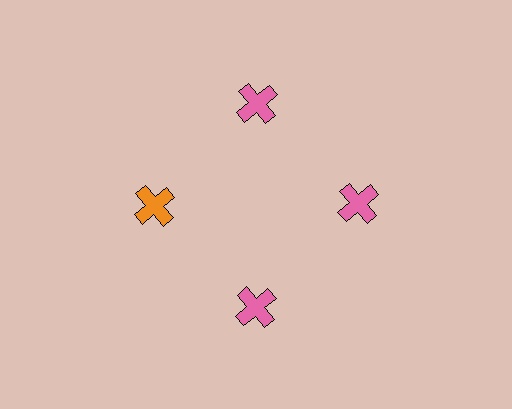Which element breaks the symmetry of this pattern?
The orange cross at roughly the 9 o'clock position breaks the symmetry. All other shapes are pink crosses.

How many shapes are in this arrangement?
There are 4 shapes arranged in a ring pattern.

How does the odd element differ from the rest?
It has a different color: orange instead of pink.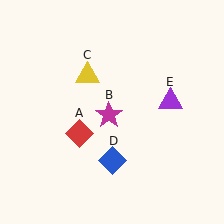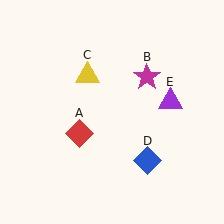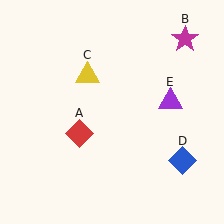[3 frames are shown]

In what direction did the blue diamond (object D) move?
The blue diamond (object D) moved right.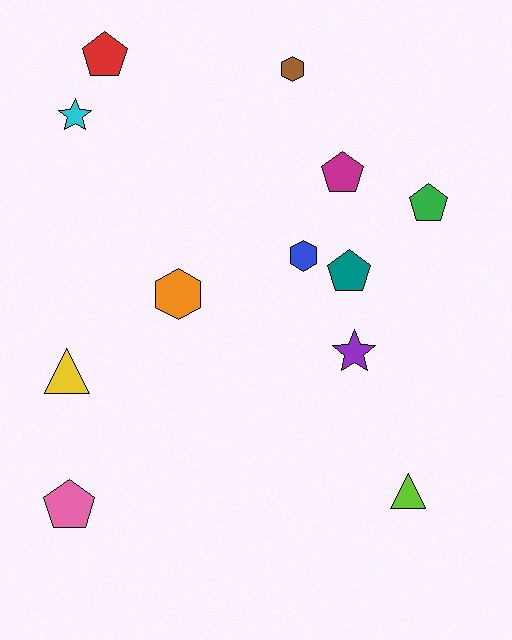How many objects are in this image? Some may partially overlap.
There are 12 objects.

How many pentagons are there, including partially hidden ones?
There are 5 pentagons.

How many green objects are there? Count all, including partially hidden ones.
There is 1 green object.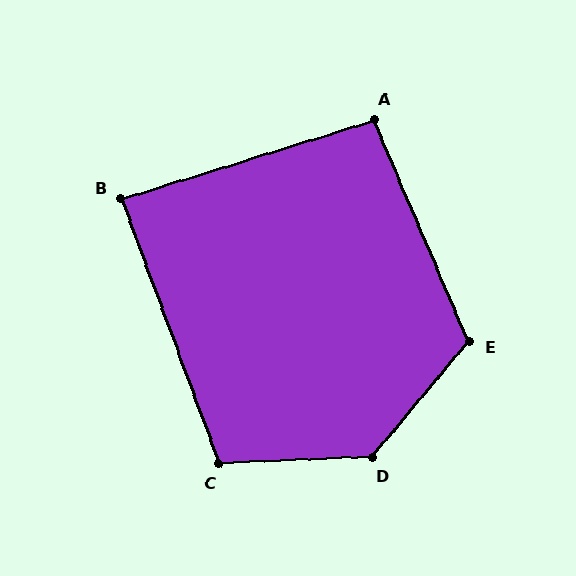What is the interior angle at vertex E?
Approximately 117 degrees (obtuse).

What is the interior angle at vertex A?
Approximately 96 degrees (obtuse).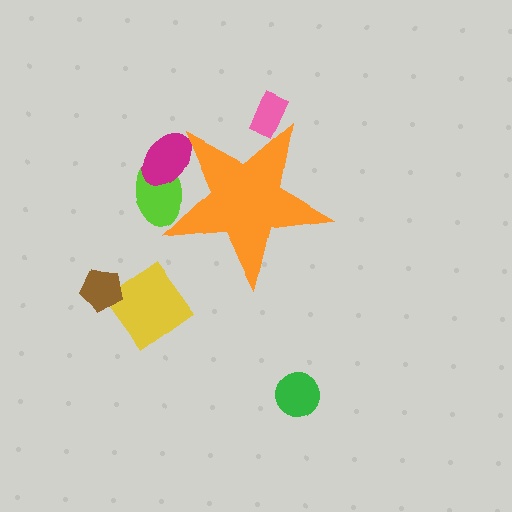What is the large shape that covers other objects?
An orange star.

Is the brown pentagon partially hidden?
No, the brown pentagon is fully visible.